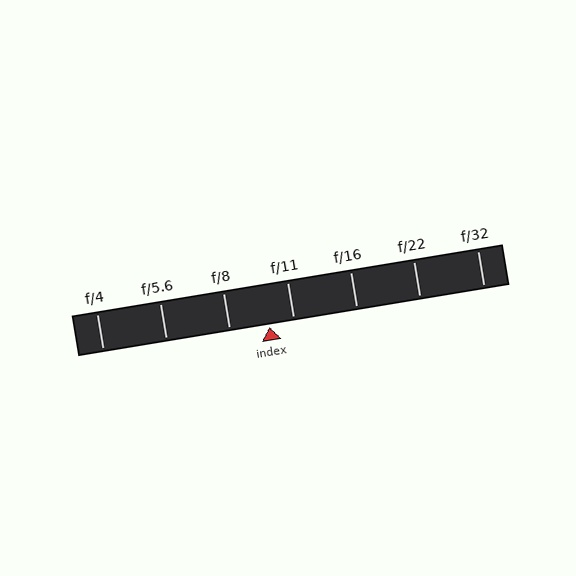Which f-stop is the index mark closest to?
The index mark is closest to f/11.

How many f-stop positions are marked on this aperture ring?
There are 7 f-stop positions marked.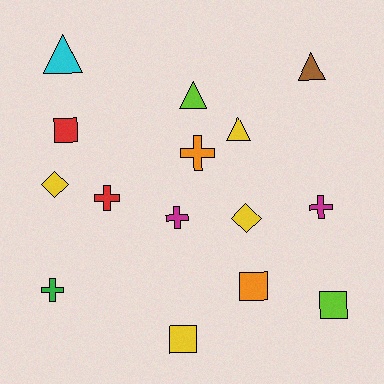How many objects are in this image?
There are 15 objects.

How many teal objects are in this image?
There are no teal objects.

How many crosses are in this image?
There are 5 crosses.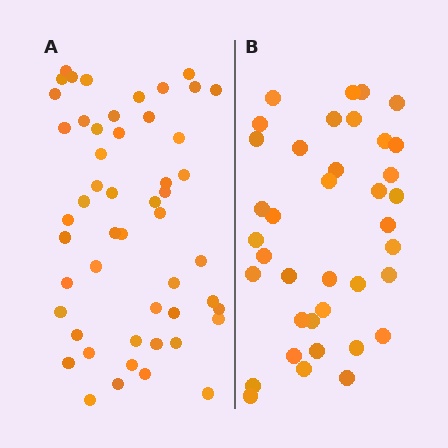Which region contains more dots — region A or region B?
Region A (the left region) has more dots.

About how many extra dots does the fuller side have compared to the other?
Region A has approximately 15 more dots than region B.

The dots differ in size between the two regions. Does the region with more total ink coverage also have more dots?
No. Region B has more total ink coverage because its dots are larger, but region A actually contains more individual dots. Total area can be misleading — the number of items is what matters here.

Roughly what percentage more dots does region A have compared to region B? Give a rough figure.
About 35% more.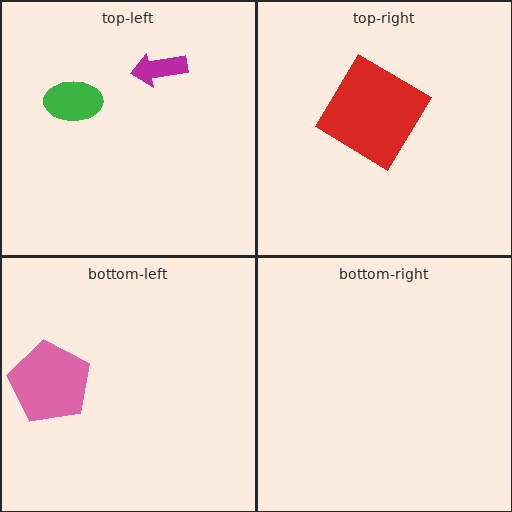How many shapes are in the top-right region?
1.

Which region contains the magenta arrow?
The top-left region.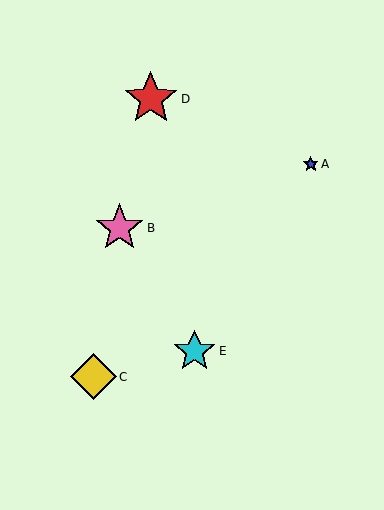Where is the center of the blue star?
The center of the blue star is at (311, 164).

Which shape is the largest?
The red star (labeled D) is the largest.